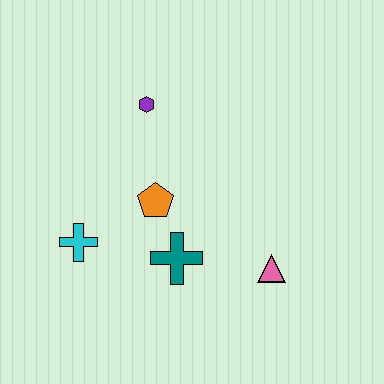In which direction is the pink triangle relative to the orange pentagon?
The pink triangle is to the right of the orange pentagon.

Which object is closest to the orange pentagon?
The teal cross is closest to the orange pentagon.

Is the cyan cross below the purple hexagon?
Yes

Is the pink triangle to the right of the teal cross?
Yes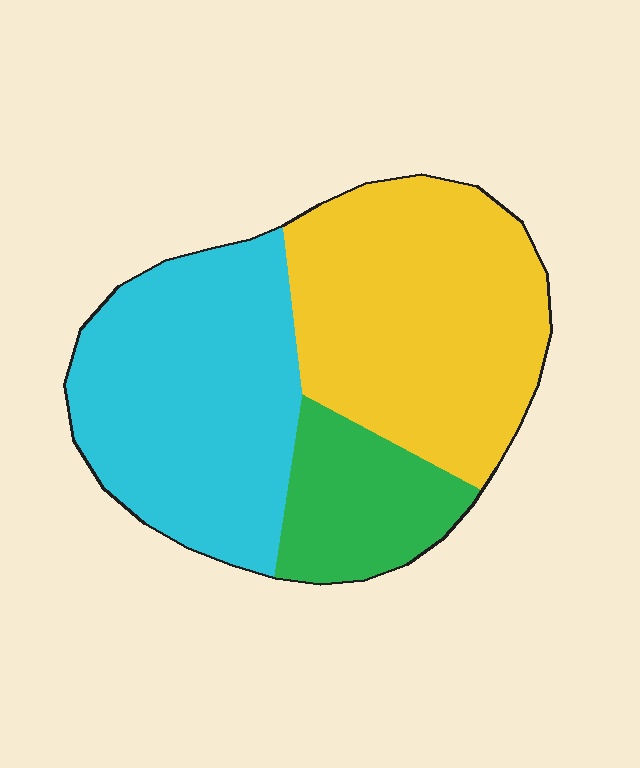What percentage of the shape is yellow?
Yellow takes up between a quarter and a half of the shape.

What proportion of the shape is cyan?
Cyan covers around 40% of the shape.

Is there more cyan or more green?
Cyan.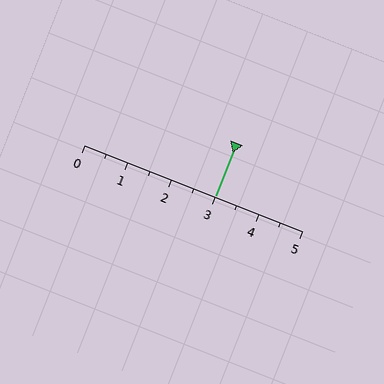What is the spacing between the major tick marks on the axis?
The major ticks are spaced 1 apart.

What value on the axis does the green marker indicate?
The marker indicates approximately 3.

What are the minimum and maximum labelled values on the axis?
The axis runs from 0 to 5.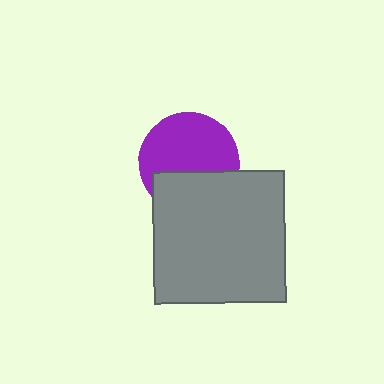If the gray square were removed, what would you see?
You would see the complete purple circle.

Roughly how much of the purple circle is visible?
About half of it is visible (roughly 63%).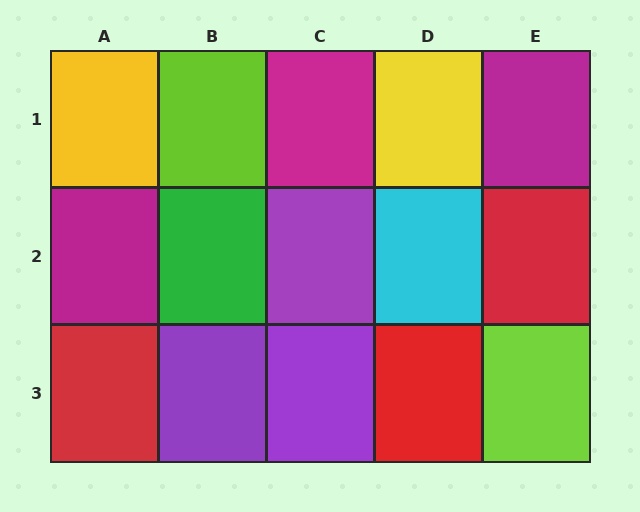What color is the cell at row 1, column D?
Yellow.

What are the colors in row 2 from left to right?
Magenta, green, purple, cyan, red.